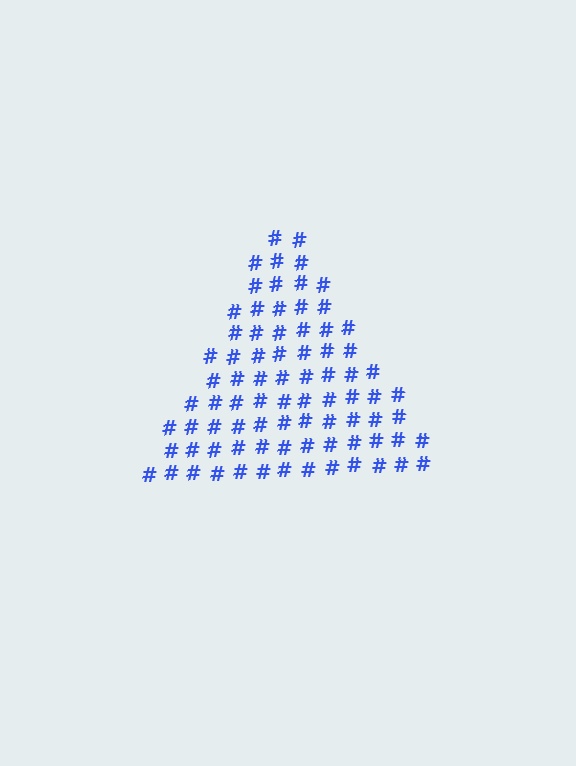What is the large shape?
The large shape is a triangle.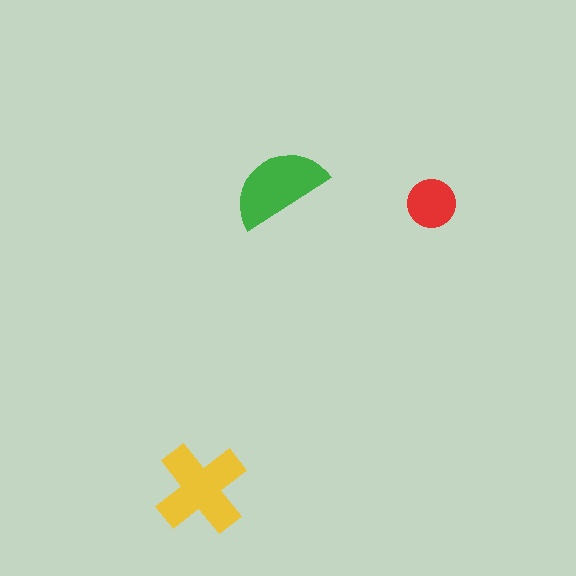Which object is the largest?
The yellow cross.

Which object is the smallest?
The red circle.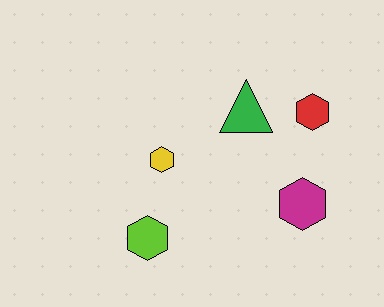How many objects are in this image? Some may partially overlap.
There are 5 objects.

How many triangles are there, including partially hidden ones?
There is 1 triangle.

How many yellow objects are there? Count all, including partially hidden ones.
There is 1 yellow object.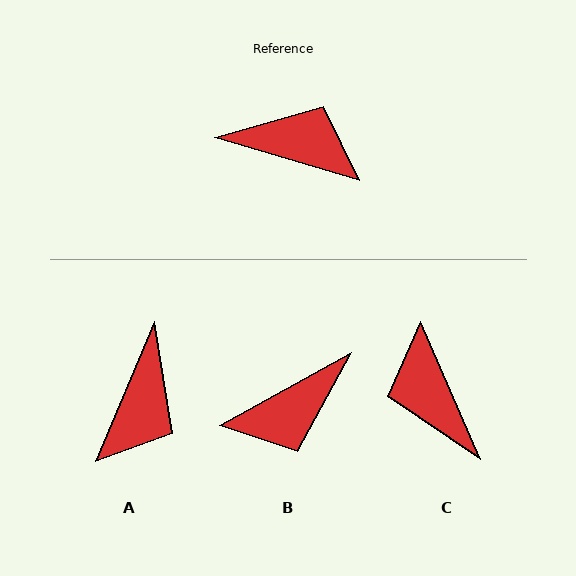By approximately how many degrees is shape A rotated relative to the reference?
Approximately 97 degrees clockwise.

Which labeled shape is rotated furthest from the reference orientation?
B, about 135 degrees away.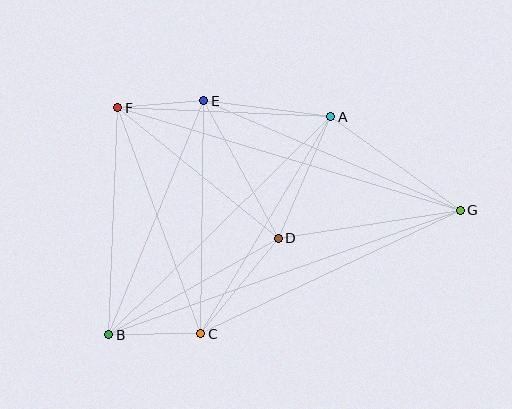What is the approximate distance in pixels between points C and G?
The distance between C and G is approximately 287 pixels.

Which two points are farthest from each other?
Points B and G are farthest from each other.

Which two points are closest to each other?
Points E and F are closest to each other.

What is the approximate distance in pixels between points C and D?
The distance between C and D is approximately 123 pixels.